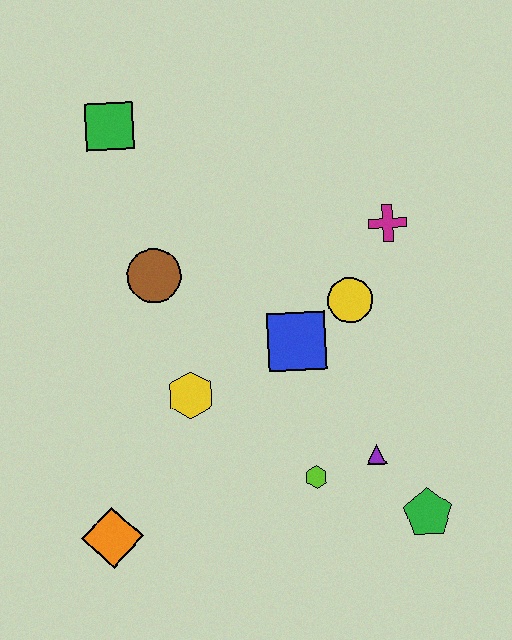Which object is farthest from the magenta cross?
The orange diamond is farthest from the magenta cross.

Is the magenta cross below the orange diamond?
No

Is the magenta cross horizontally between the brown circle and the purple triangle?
No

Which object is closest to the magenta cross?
The yellow circle is closest to the magenta cross.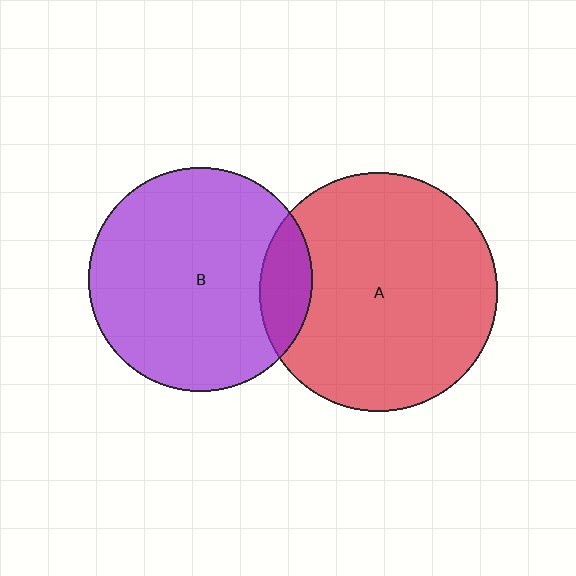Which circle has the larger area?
Circle A (red).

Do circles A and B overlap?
Yes.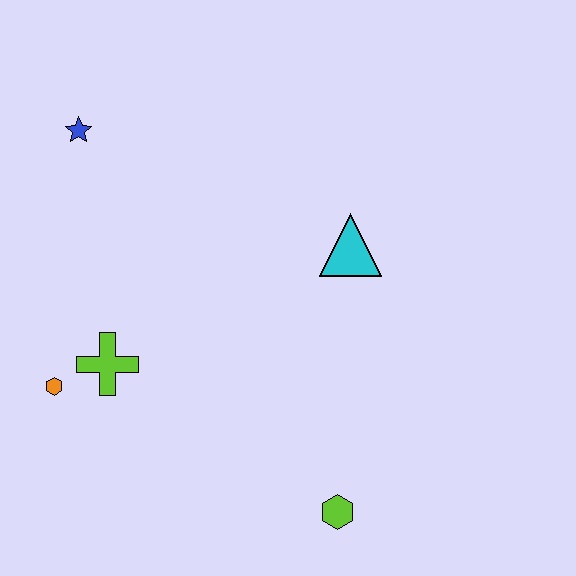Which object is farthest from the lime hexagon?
The blue star is farthest from the lime hexagon.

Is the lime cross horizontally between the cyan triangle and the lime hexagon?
No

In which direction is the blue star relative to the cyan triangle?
The blue star is to the left of the cyan triangle.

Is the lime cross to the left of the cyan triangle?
Yes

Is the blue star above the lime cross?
Yes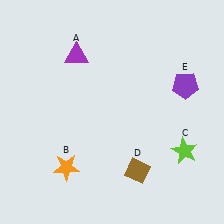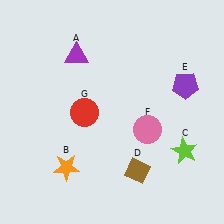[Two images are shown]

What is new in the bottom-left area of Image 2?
A red circle (G) was added in the bottom-left area of Image 2.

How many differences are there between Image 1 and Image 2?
There are 2 differences between the two images.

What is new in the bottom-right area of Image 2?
A pink circle (F) was added in the bottom-right area of Image 2.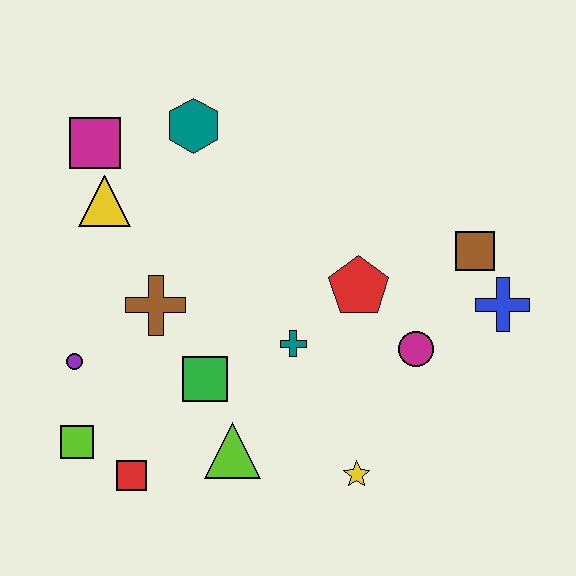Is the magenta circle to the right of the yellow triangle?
Yes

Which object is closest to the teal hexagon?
The magenta square is closest to the teal hexagon.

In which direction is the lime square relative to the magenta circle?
The lime square is to the left of the magenta circle.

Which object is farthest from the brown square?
The lime square is farthest from the brown square.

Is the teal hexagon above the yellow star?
Yes